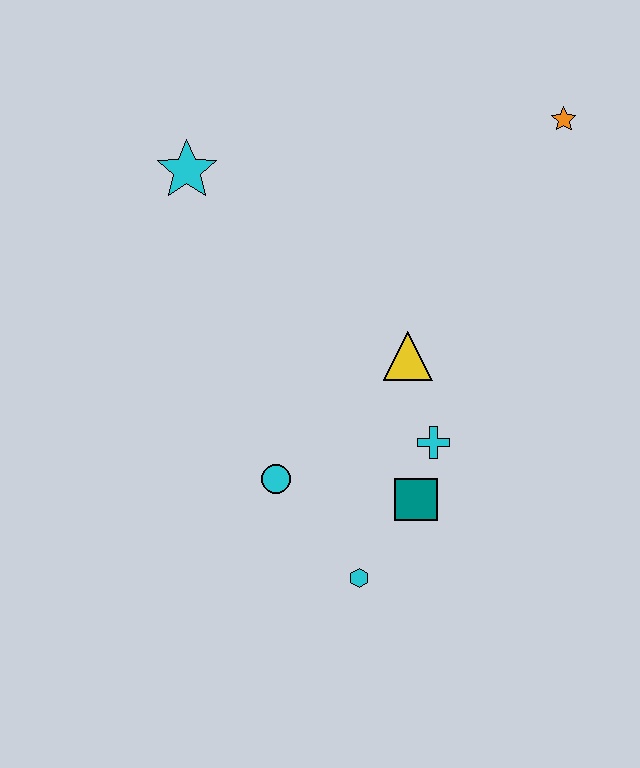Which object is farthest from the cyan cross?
The cyan star is farthest from the cyan cross.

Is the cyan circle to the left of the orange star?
Yes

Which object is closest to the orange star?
The yellow triangle is closest to the orange star.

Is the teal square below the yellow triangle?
Yes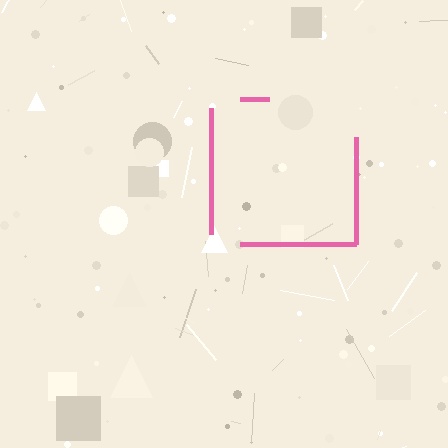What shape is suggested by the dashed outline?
The dashed outline suggests a square.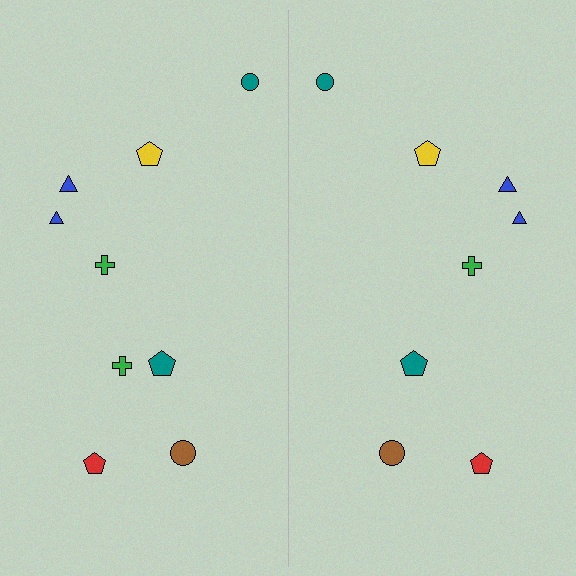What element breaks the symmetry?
A green cross is missing from the right side.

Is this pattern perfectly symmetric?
No, the pattern is not perfectly symmetric. A green cross is missing from the right side.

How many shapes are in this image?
There are 17 shapes in this image.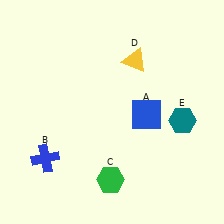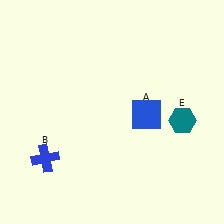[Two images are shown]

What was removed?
The yellow triangle (D), the green hexagon (C) were removed in Image 2.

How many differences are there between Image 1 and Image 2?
There are 2 differences between the two images.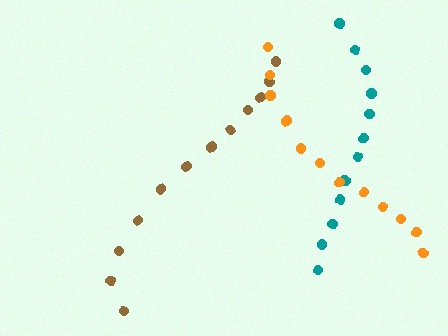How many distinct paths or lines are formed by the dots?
There are 3 distinct paths.